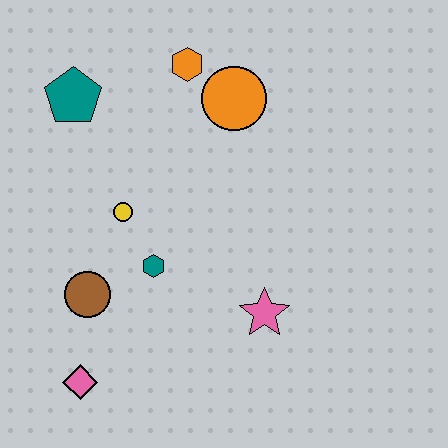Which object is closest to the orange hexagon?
The orange circle is closest to the orange hexagon.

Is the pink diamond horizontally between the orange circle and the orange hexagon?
No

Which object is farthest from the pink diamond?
The orange hexagon is farthest from the pink diamond.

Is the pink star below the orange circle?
Yes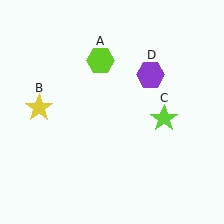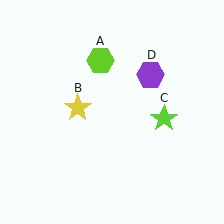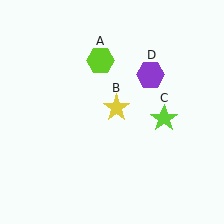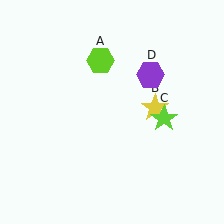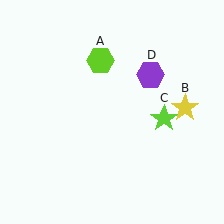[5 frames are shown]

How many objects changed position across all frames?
1 object changed position: yellow star (object B).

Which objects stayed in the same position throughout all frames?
Lime hexagon (object A) and lime star (object C) and purple hexagon (object D) remained stationary.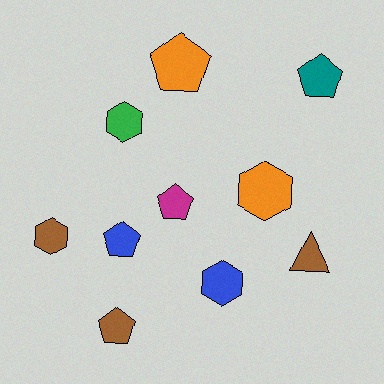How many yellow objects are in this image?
There are no yellow objects.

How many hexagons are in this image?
There are 4 hexagons.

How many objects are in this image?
There are 10 objects.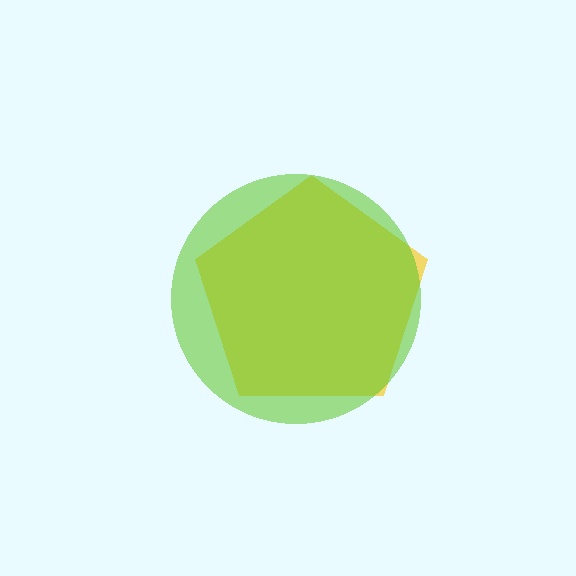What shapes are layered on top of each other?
The layered shapes are: a yellow pentagon, a lime circle.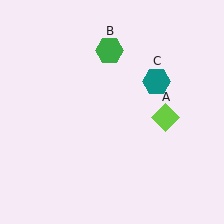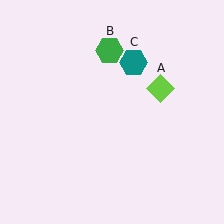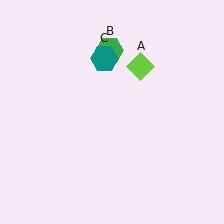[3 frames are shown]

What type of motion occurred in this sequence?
The lime diamond (object A), teal hexagon (object C) rotated counterclockwise around the center of the scene.